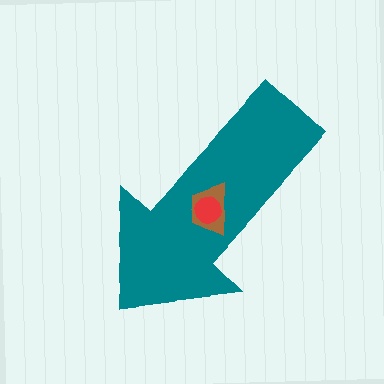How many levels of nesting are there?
3.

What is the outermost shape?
The teal arrow.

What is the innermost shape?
The red circle.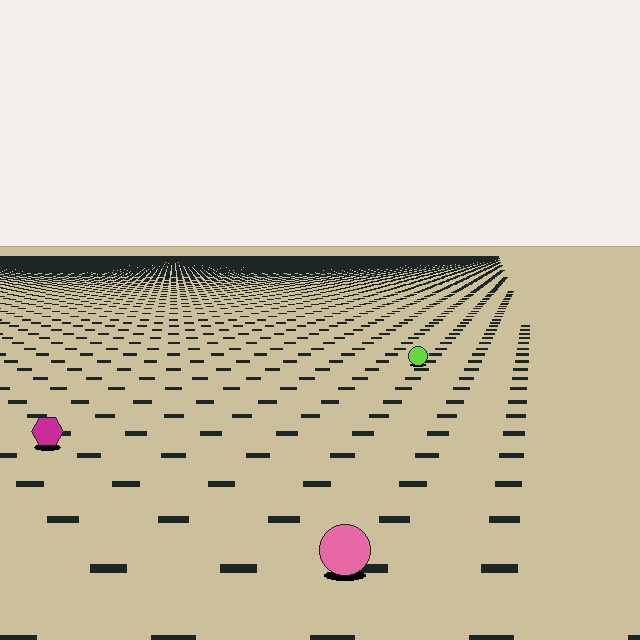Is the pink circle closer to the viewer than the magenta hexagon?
Yes. The pink circle is closer — you can tell from the texture gradient: the ground texture is coarser near it.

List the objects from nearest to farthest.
From nearest to farthest: the pink circle, the magenta hexagon, the lime circle.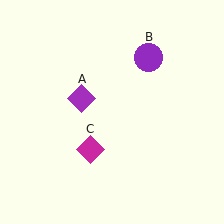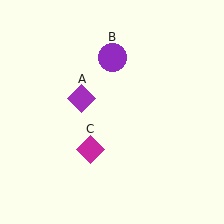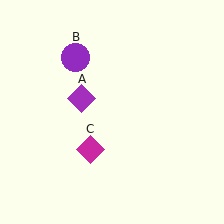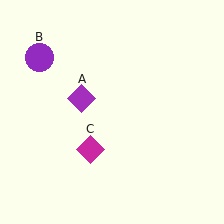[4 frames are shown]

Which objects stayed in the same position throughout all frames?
Purple diamond (object A) and magenta diamond (object C) remained stationary.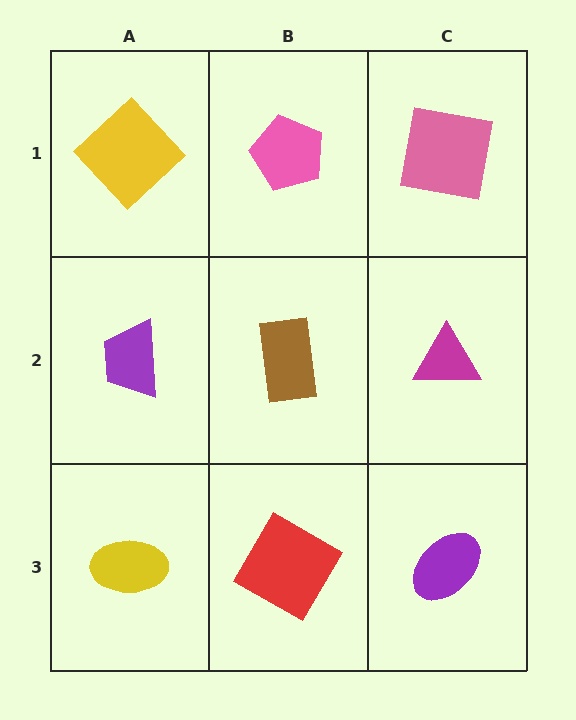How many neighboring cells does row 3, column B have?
3.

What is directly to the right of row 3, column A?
A red diamond.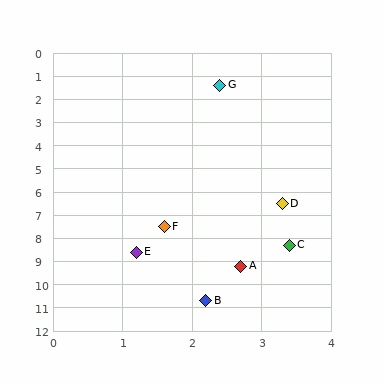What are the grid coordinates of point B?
Point B is at approximately (2.2, 10.7).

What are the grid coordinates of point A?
Point A is at approximately (2.7, 9.2).